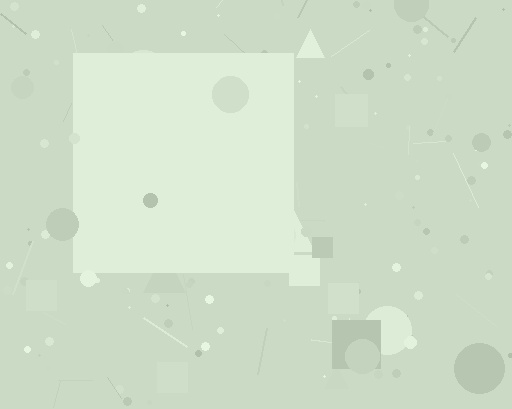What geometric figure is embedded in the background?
A square is embedded in the background.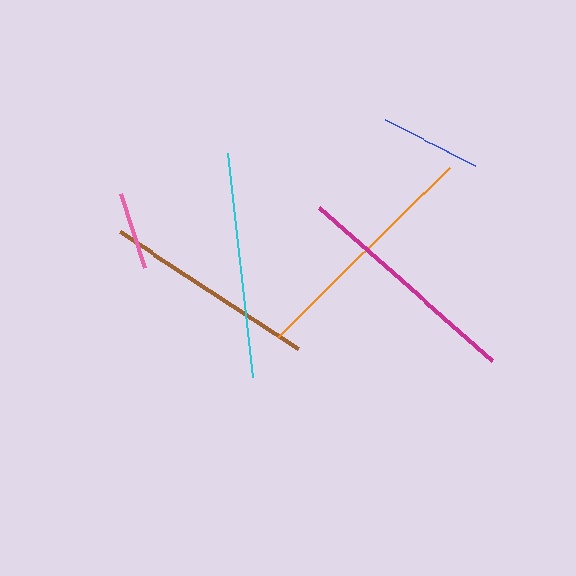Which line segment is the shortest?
The pink line is the shortest at approximately 79 pixels.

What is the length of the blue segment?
The blue segment is approximately 102 pixels long.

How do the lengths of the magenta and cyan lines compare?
The magenta and cyan lines are approximately the same length.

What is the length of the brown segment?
The brown segment is approximately 212 pixels long.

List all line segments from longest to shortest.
From longest to shortest: orange, magenta, cyan, brown, blue, pink.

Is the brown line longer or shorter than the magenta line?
The magenta line is longer than the brown line.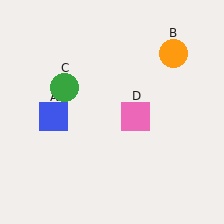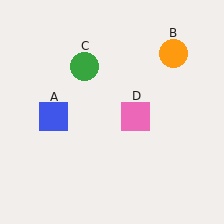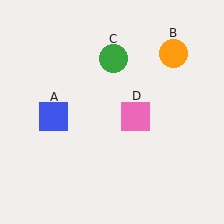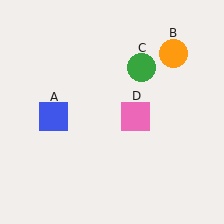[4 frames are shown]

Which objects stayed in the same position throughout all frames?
Blue square (object A) and orange circle (object B) and pink square (object D) remained stationary.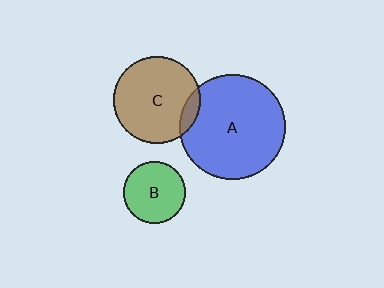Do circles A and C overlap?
Yes.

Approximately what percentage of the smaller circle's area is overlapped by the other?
Approximately 10%.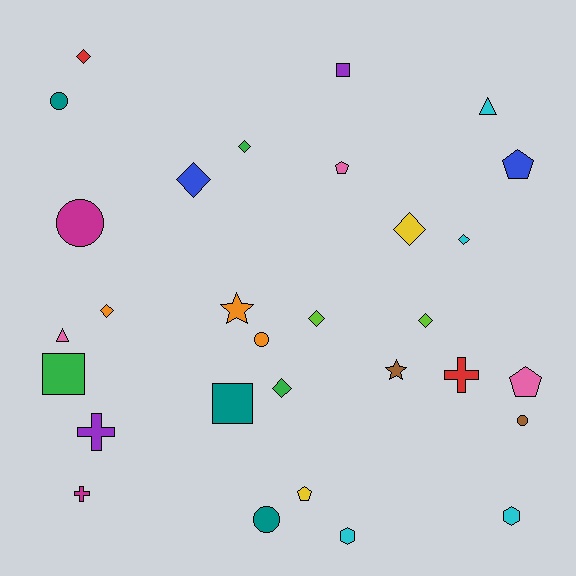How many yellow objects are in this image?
There are 2 yellow objects.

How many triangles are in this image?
There are 2 triangles.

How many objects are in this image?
There are 30 objects.